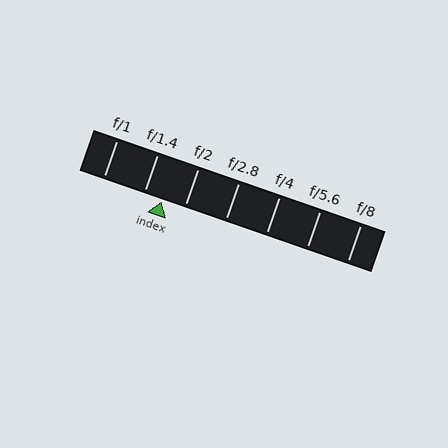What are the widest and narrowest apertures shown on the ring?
The widest aperture shown is f/1 and the narrowest is f/8.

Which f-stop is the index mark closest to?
The index mark is closest to f/1.4.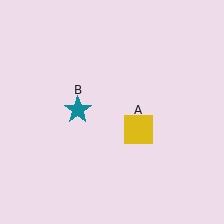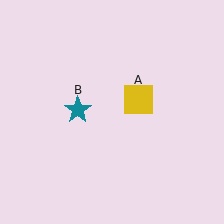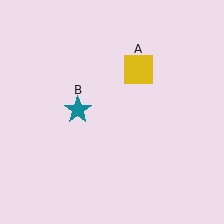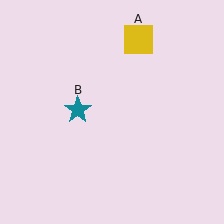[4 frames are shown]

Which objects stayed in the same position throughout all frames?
Teal star (object B) remained stationary.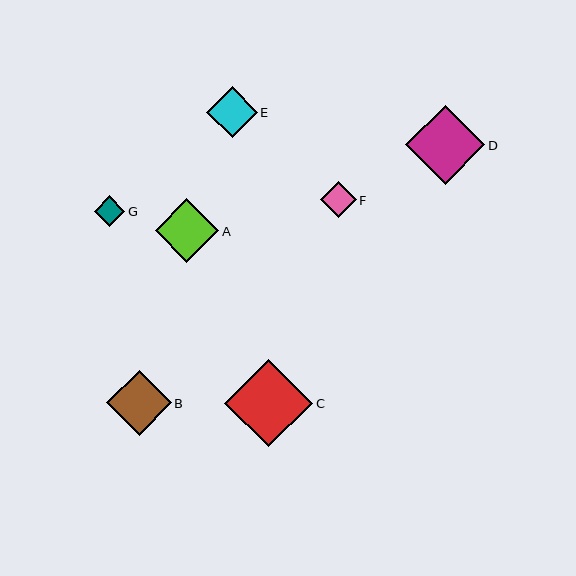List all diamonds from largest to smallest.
From largest to smallest: C, D, B, A, E, F, G.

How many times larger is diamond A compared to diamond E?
Diamond A is approximately 1.3 times the size of diamond E.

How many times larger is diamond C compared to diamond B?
Diamond C is approximately 1.4 times the size of diamond B.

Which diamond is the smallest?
Diamond G is the smallest with a size of approximately 31 pixels.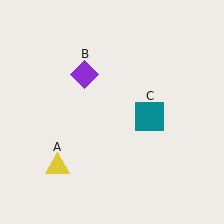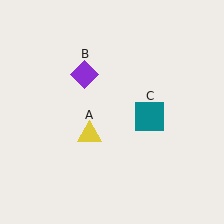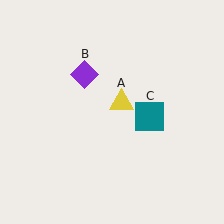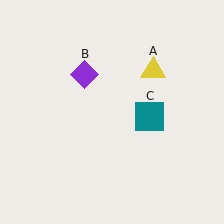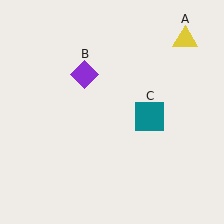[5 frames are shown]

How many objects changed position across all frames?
1 object changed position: yellow triangle (object A).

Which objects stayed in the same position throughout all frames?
Purple diamond (object B) and teal square (object C) remained stationary.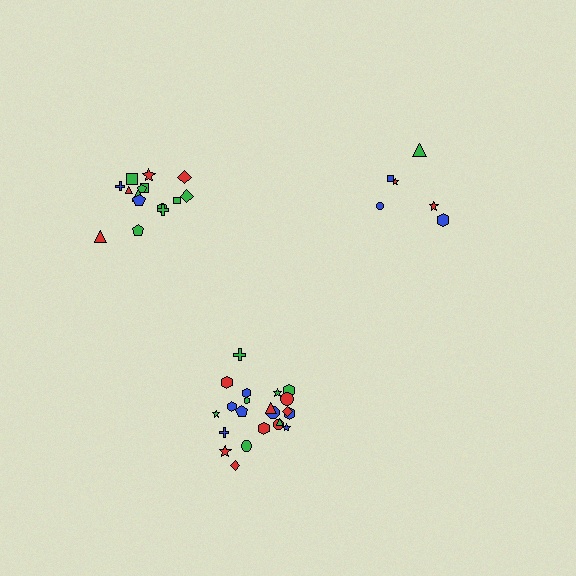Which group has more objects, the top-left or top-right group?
The top-left group.